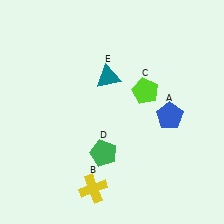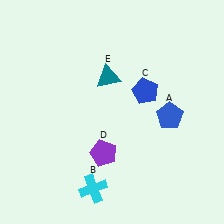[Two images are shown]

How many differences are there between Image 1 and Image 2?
There are 3 differences between the two images.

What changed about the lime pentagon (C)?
In Image 1, C is lime. In Image 2, it changed to blue.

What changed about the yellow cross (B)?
In Image 1, B is yellow. In Image 2, it changed to cyan.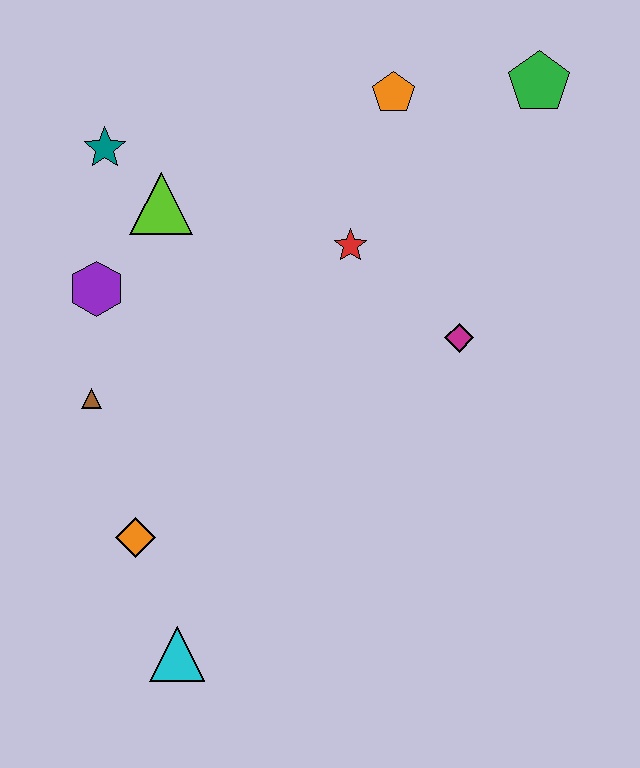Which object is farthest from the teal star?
The cyan triangle is farthest from the teal star.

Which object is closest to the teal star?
The lime triangle is closest to the teal star.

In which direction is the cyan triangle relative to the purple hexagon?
The cyan triangle is below the purple hexagon.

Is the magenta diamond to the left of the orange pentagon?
No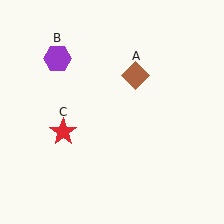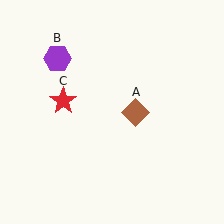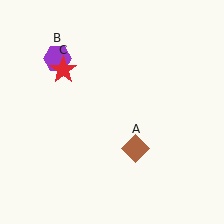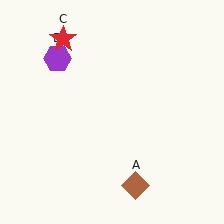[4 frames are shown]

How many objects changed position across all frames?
2 objects changed position: brown diamond (object A), red star (object C).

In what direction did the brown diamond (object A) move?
The brown diamond (object A) moved down.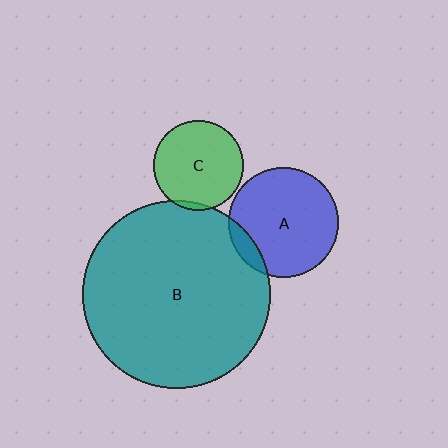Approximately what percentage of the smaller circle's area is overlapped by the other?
Approximately 10%.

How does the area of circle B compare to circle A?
Approximately 3.0 times.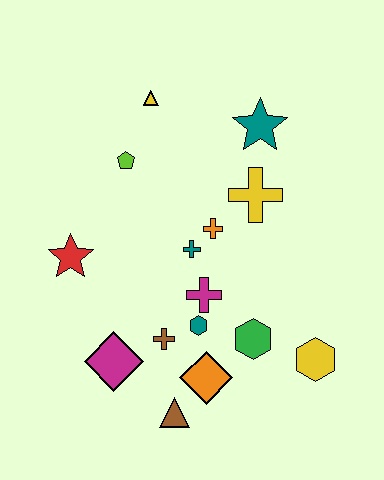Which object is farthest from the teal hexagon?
The yellow triangle is farthest from the teal hexagon.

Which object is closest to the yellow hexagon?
The green hexagon is closest to the yellow hexagon.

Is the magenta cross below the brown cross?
No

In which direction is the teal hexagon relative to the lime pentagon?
The teal hexagon is below the lime pentagon.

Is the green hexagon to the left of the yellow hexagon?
Yes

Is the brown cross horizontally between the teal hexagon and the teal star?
No